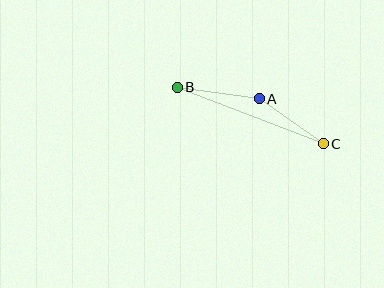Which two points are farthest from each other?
Points B and C are farthest from each other.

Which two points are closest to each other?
Points A and C are closest to each other.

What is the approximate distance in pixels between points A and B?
The distance between A and B is approximately 83 pixels.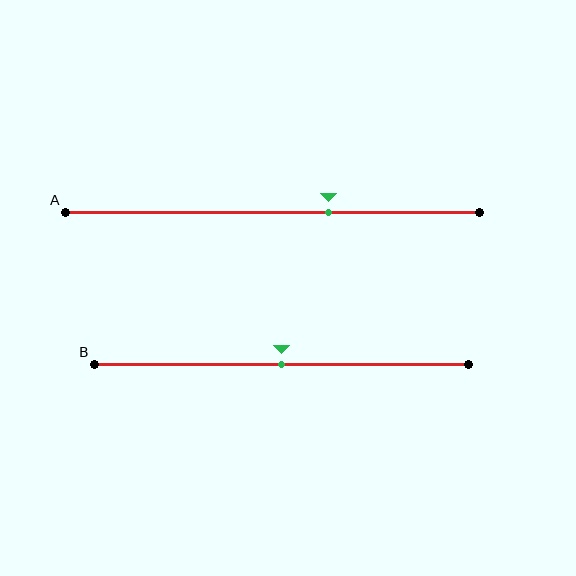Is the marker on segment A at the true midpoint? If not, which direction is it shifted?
No, the marker on segment A is shifted to the right by about 13% of the segment length.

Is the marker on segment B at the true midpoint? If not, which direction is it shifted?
Yes, the marker on segment B is at the true midpoint.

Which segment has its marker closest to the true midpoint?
Segment B has its marker closest to the true midpoint.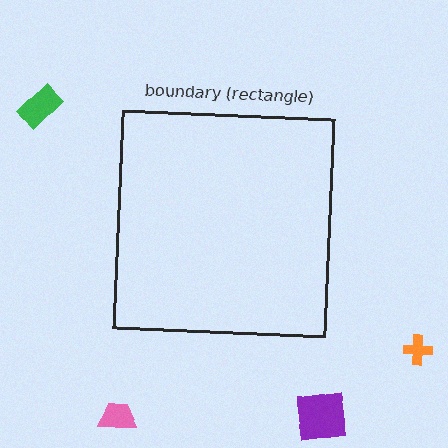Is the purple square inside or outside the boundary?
Outside.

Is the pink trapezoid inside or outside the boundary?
Outside.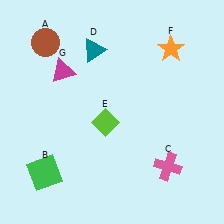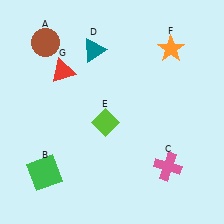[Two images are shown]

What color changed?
The triangle (G) changed from magenta in Image 1 to red in Image 2.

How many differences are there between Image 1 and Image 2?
There is 1 difference between the two images.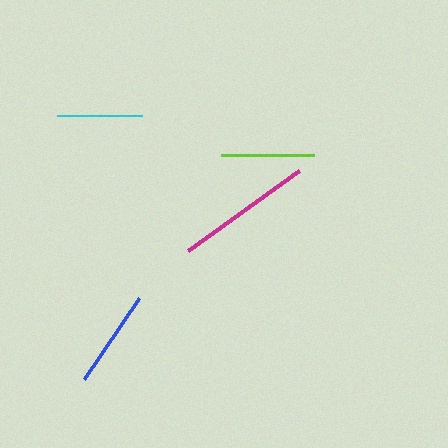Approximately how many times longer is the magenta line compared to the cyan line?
The magenta line is approximately 1.6 times the length of the cyan line.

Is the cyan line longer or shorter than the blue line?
The blue line is longer than the cyan line.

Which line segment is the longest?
The magenta line is the longest at approximately 136 pixels.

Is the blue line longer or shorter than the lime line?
The blue line is longer than the lime line.